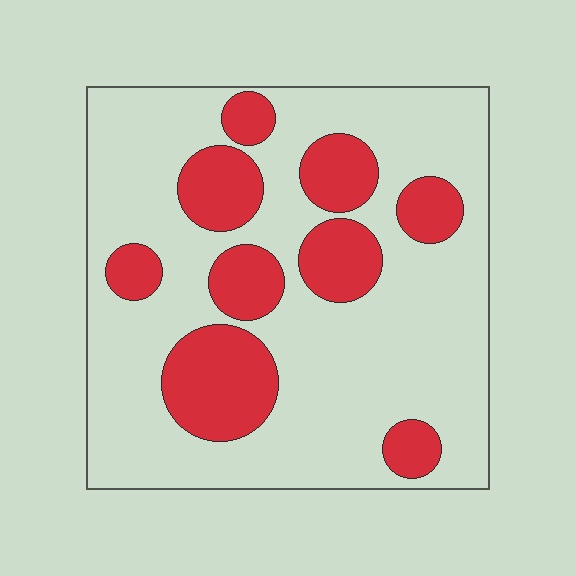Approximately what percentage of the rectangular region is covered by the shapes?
Approximately 25%.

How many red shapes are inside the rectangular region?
9.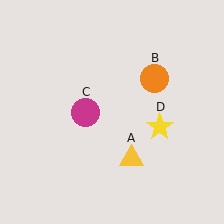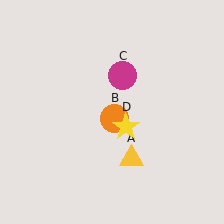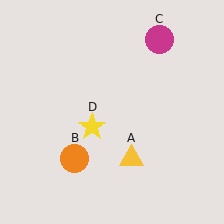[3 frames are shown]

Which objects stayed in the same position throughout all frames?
Yellow triangle (object A) remained stationary.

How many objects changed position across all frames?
3 objects changed position: orange circle (object B), magenta circle (object C), yellow star (object D).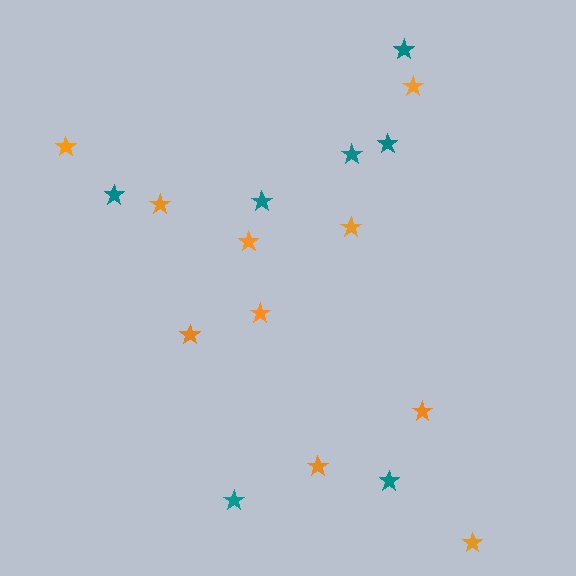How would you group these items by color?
There are 2 groups: one group of teal stars (7) and one group of orange stars (10).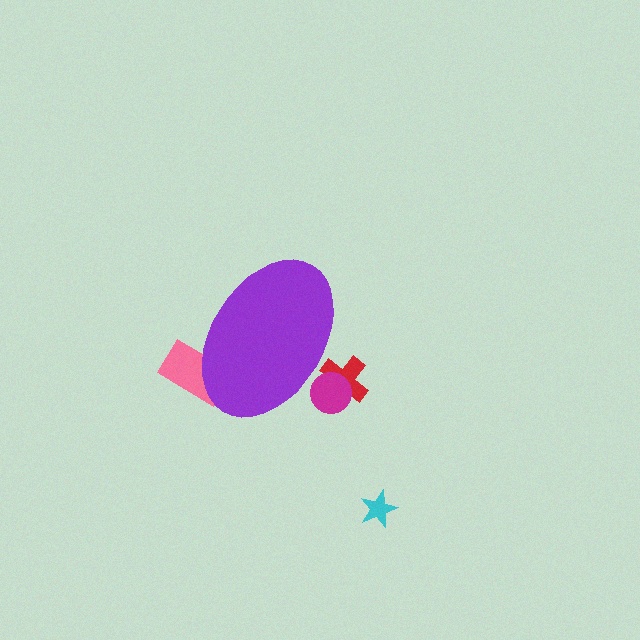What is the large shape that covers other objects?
A purple ellipse.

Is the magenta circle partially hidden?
Yes, the magenta circle is partially hidden behind the purple ellipse.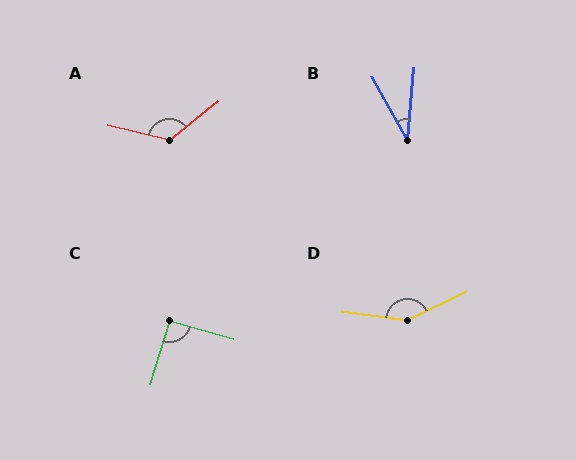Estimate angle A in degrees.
Approximately 128 degrees.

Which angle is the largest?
D, at approximately 147 degrees.